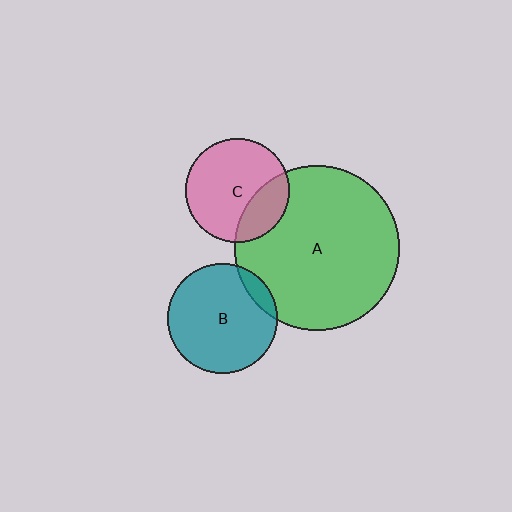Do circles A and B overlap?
Yes.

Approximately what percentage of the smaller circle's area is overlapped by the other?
Approximately 10%.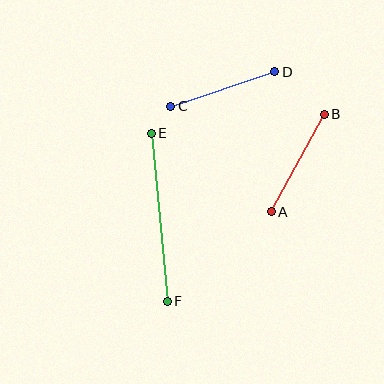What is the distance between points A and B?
The distance is approximately 111 pixels.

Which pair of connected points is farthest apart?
Points E and F are farthest apart.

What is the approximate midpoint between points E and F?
The midpoint is at approximately (159, 217) pixels.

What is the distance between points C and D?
The distance is approximately 109 pixels.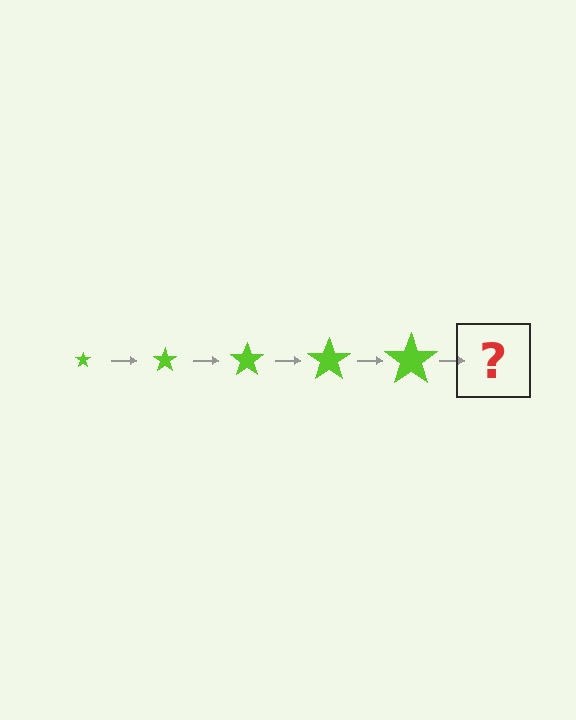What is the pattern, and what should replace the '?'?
The pattern is that the star gets progressively larger each step. The '?' should be a lime star, larger than the previous one.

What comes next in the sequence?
The next element should be a lime star, larger than the previous one.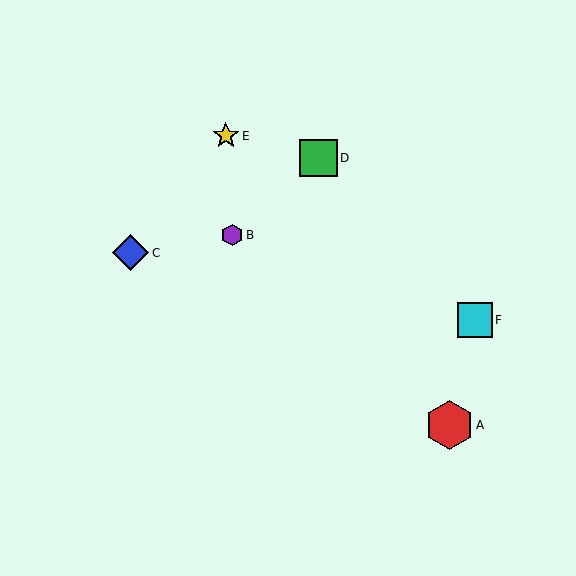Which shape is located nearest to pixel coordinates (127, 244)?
The blue diamond (labeled C) at (131, 253) is nearest to that location.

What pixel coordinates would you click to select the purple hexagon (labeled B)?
Click at (232, 235) to select the purple hexagon B.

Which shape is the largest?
The red hexagon (labeled A) is the largest.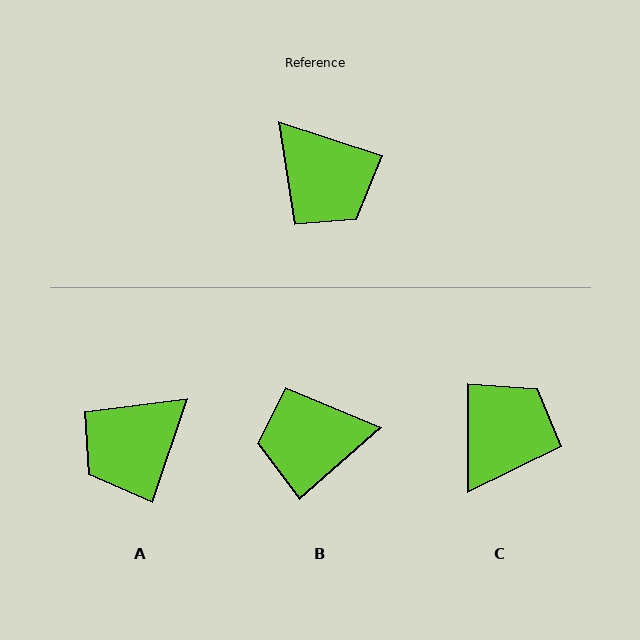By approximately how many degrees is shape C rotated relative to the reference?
Approximately 108 degrees counter-clockwise.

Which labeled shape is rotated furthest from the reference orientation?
B, about 121 degrees away.